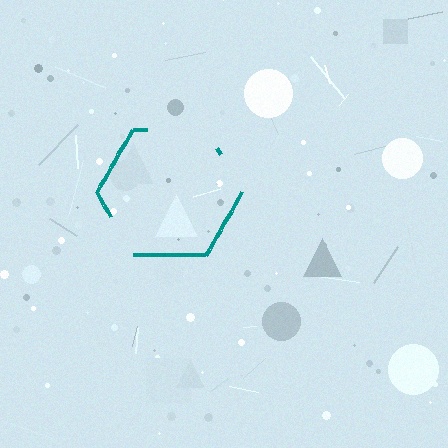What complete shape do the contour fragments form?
The contour fragments form a hexagon.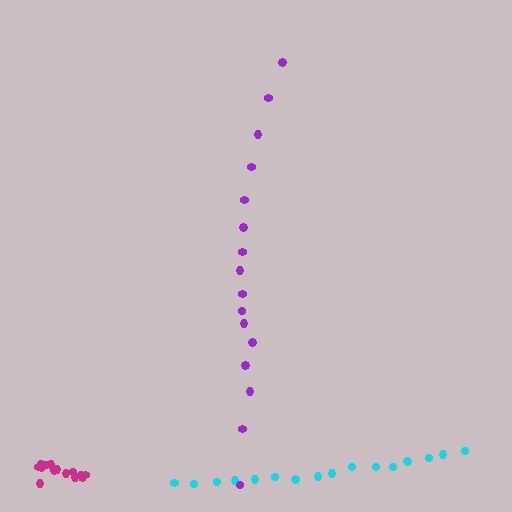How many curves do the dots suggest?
There are 3 distinct paths.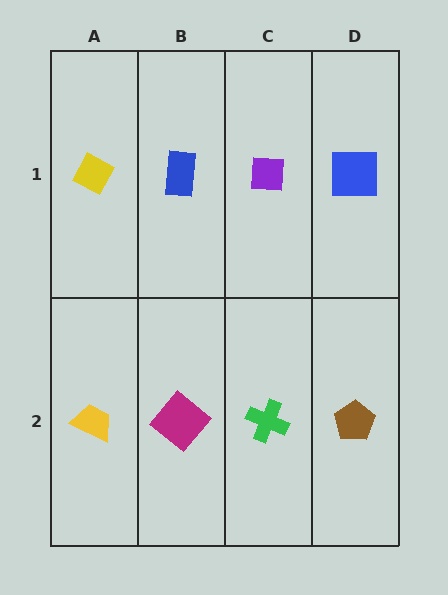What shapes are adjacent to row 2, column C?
A purple square (row 1, column C), a magenta diamond (row 2, column B), a brown pentagon (row 2, column D).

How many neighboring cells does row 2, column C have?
3.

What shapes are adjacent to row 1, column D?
A brown pentagon (row 2, column D), a purple square (row 1, column C).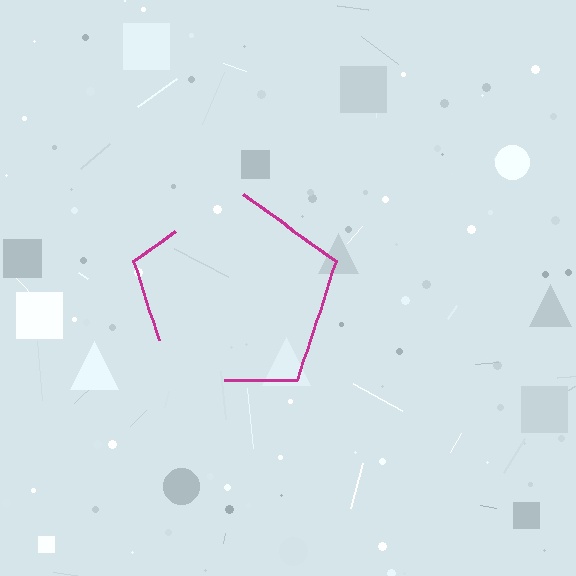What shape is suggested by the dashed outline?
The dashed outline suggests a pentagon.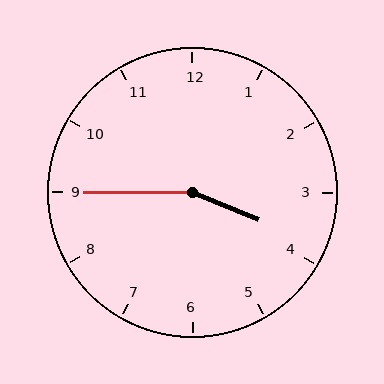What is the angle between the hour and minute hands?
Approximately 158 degrees.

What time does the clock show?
3:45.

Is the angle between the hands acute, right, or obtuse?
It is obtuse.